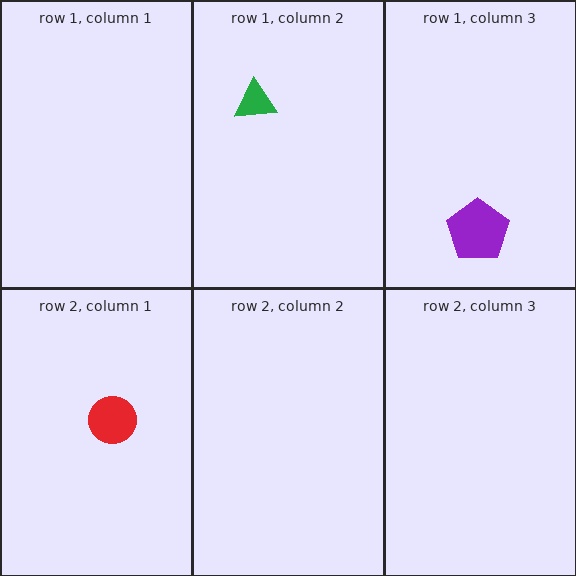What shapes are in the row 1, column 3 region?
The purple pentagon.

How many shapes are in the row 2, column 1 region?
1.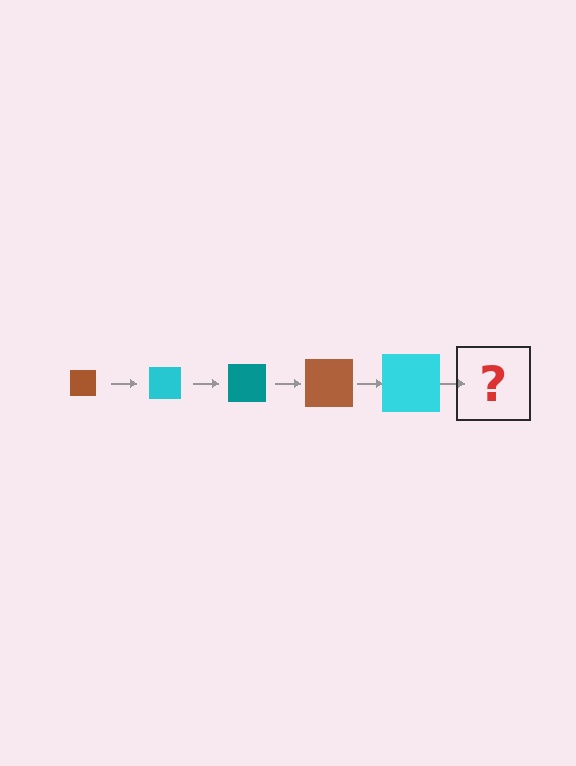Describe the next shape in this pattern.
It should be a teal square, larger than the previous one.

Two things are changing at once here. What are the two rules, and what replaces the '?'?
The two rules are that the square grows larger each step and the color cycles through brown, cyan, and teal. The '?' should be a teal square, larger than the previous one.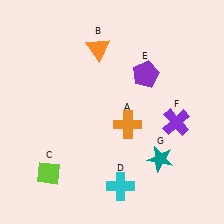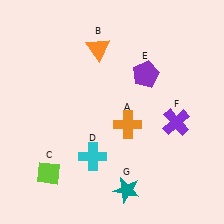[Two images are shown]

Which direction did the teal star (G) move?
The teal star (G) moved left.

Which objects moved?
The objects that moved are: the cyan cross (D), the teal star (G).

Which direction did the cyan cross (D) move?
The cyan cross (D) moved up.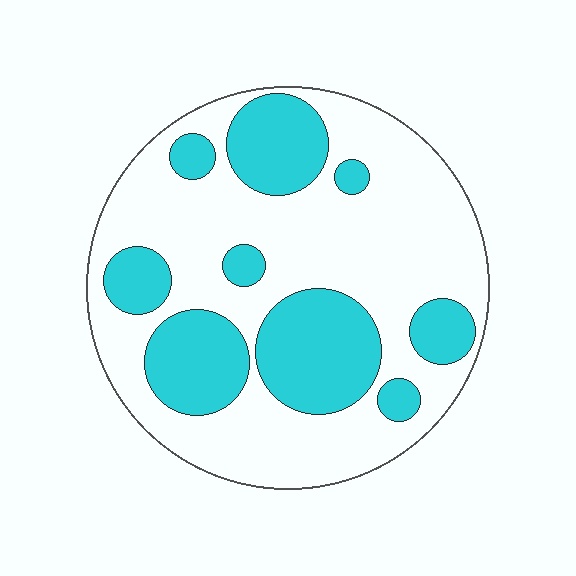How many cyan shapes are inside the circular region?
9.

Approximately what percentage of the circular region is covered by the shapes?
Approximately 35%.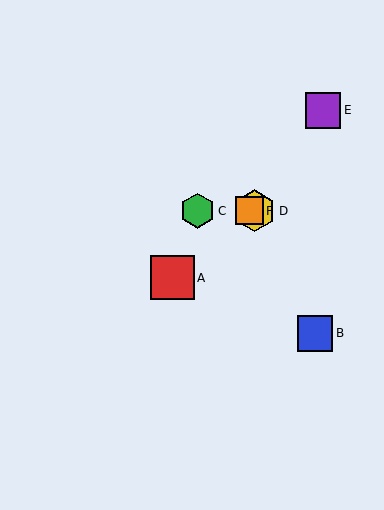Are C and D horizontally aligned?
Yes, both are at y≈211.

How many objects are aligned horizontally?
3 objects (C, D, F) are aligned horizontally.